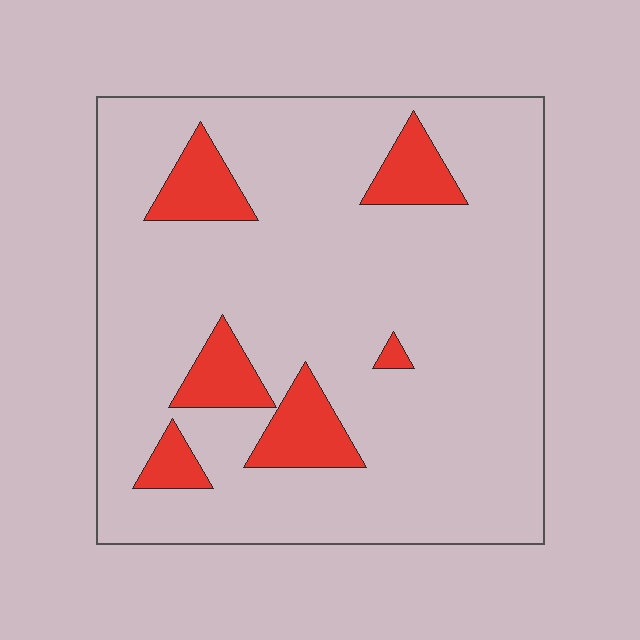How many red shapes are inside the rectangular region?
6.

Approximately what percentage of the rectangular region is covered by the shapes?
Approximately 15%.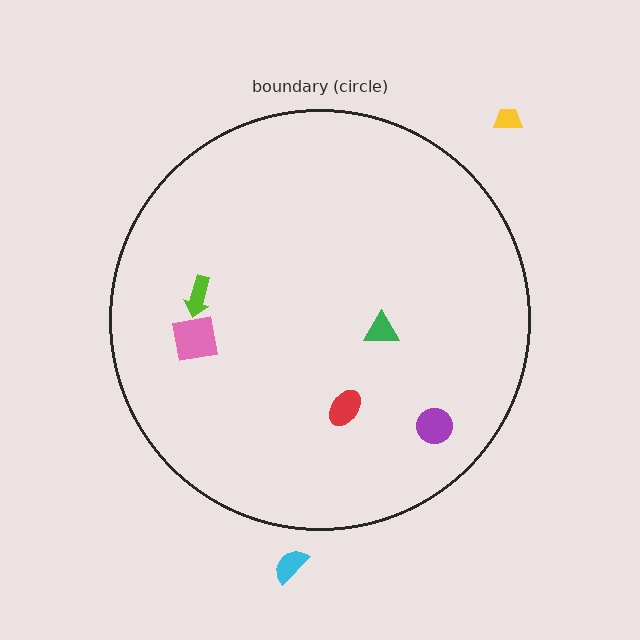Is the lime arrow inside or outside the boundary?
Inside.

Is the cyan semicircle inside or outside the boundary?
Outside.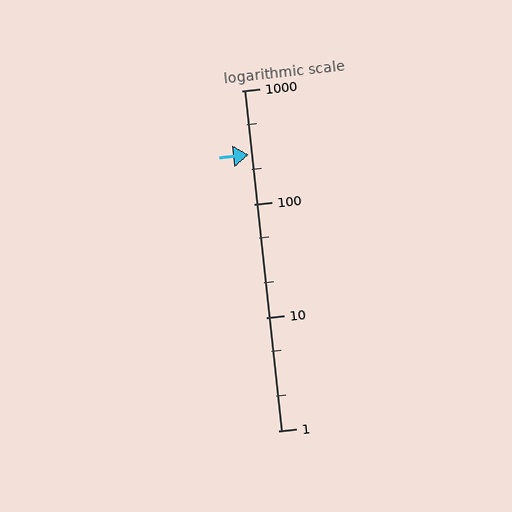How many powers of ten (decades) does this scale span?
The scale spans 3 decades, from 1 to 1000.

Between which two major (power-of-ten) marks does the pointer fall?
The pointer is between 100 and 1000.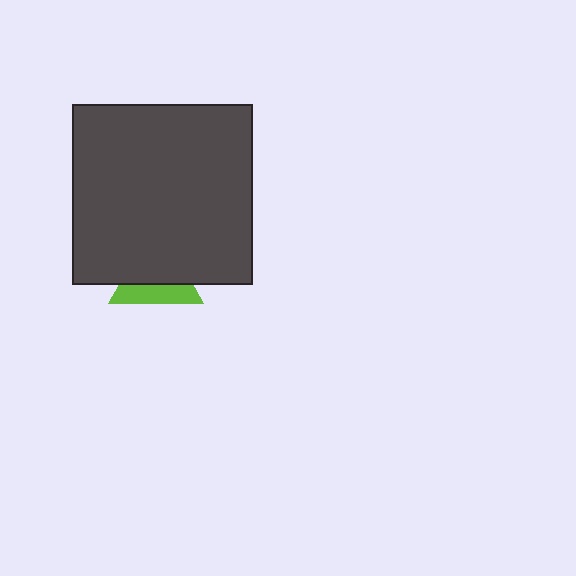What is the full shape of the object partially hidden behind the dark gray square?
The partially hidden object is a lime triangle.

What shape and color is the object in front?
The object in front is a dark gray square.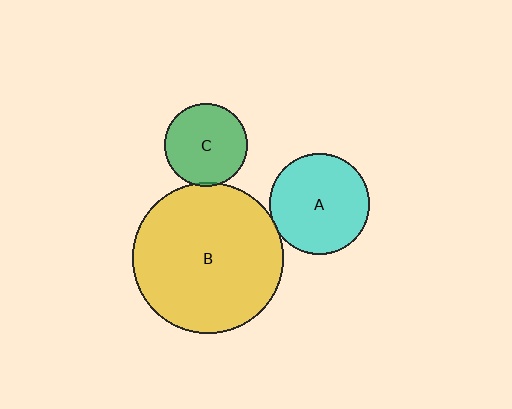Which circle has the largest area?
Circle B (yellow).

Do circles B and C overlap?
Yes.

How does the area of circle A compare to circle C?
Approximately 1.5 times.